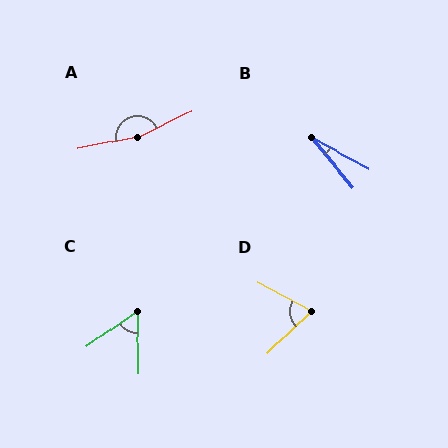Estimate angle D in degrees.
Approximately 73 degrees.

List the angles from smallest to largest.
B (22°), C (56°), D (73°), A (165°).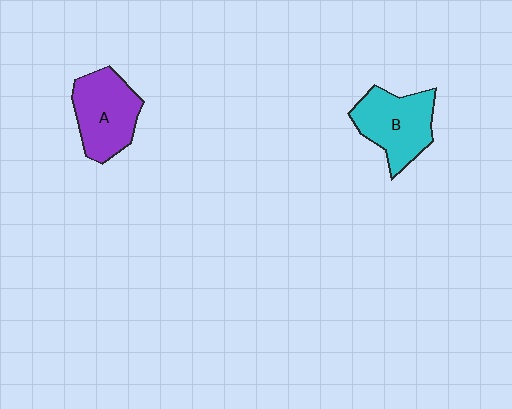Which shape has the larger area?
Shape B (cyan).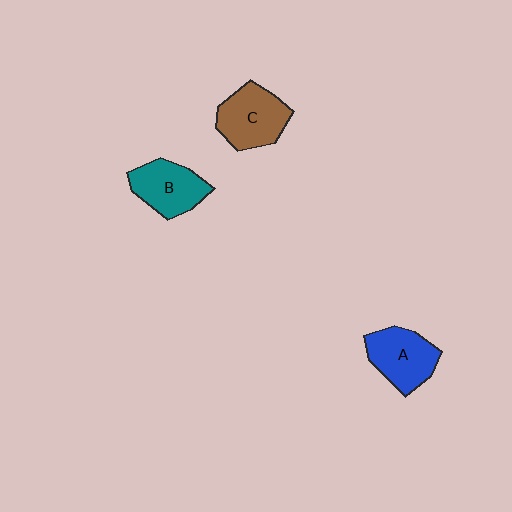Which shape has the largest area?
Shape C (brown).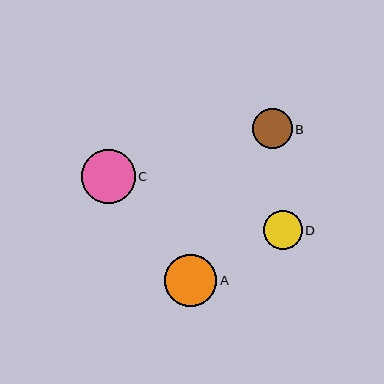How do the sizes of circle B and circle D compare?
Circle B and circle D are approximately the same size.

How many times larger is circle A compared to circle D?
Circle A is approximately 1.3 times the size of circle D.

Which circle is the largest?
Circle C is the largest with a size of approximately 54 pixels.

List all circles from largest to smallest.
From largest to smallest: C, A, B, D.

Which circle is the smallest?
Circle D is the smallest with a size of approximately 39 pixels.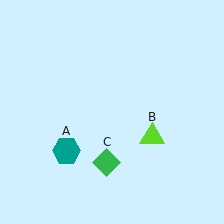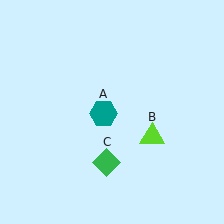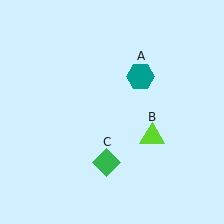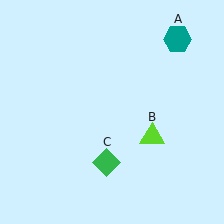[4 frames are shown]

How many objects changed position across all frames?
1 object changed position: teal hexagon (object A).